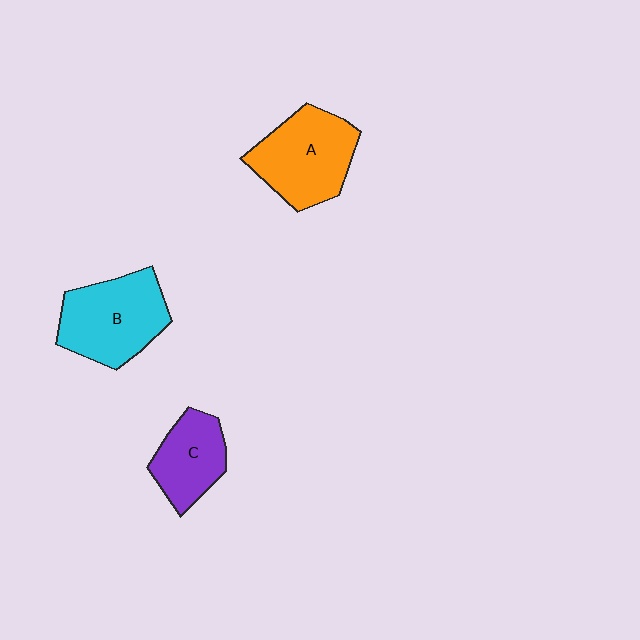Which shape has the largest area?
Shape B (cyan).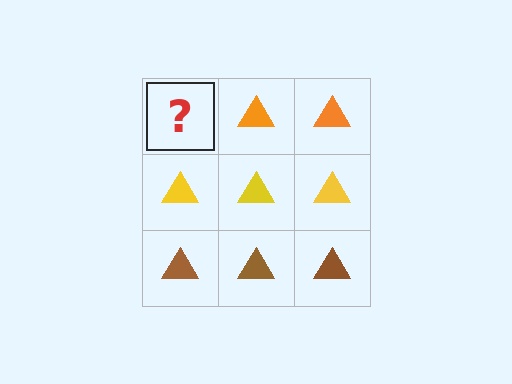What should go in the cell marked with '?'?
The missing cell should contain an orange triangle.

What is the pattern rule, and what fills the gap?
The rule is that each row has a consistent color. The gap should be filled with an orange triangle.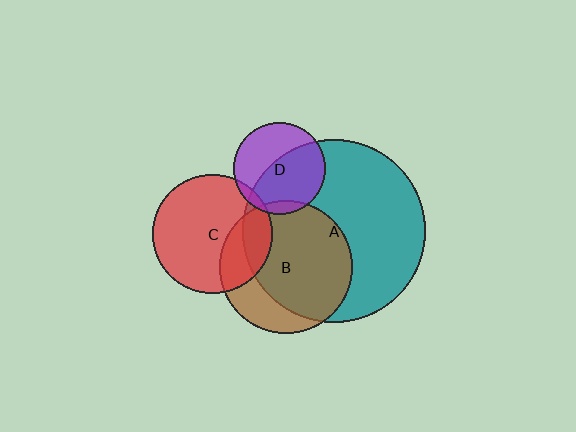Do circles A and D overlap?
Yes.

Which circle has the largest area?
Circle A (teal).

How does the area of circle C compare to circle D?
Approximately 1.7 times.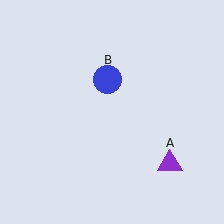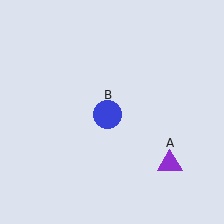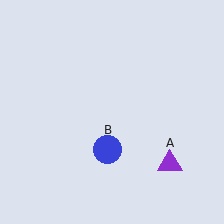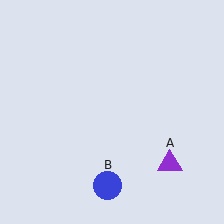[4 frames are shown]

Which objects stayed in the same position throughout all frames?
Purple triangle (object A) remained stationary.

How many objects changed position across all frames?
1 object changed position: blue circle (object B).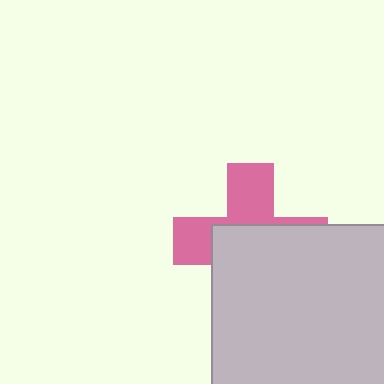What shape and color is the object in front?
The object in front is a light gray rectangle.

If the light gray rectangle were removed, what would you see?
You would see the complete pink cross.